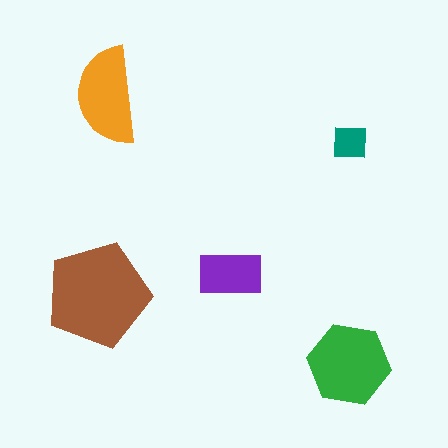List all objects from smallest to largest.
The teal square, the purple rectangle, the orange semicircle, the green hexagon, the brown pentagon.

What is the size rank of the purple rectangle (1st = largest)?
4th.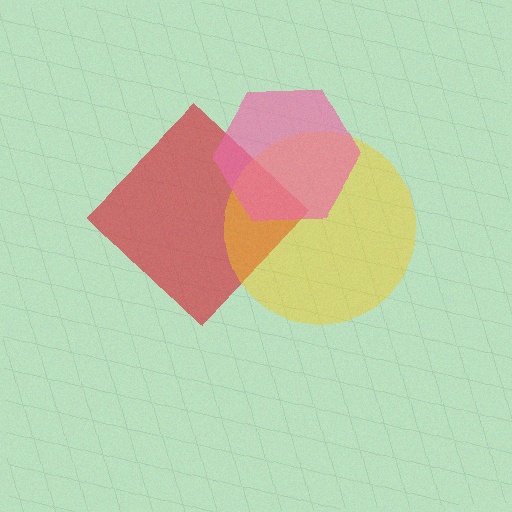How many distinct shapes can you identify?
There are 3 distinct shapes: a red diamond, a yellow circle, a pink hexagon.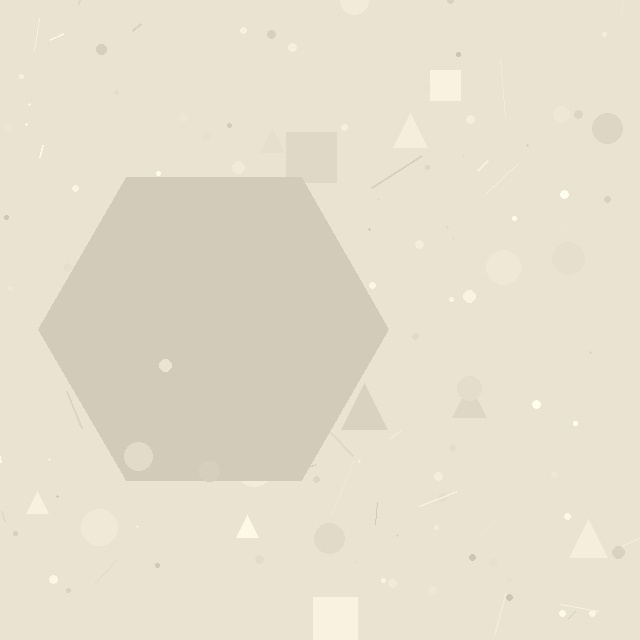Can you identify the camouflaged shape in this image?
The camouflaged shape is a hexagon.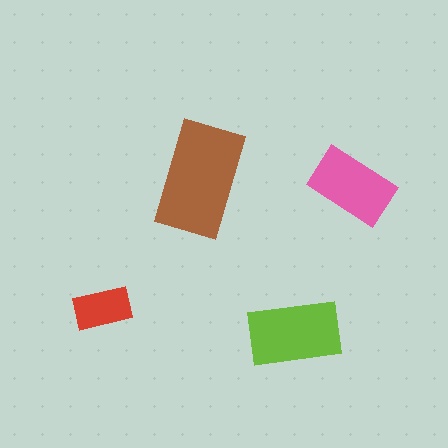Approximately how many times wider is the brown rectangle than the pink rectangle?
About 1.5 times wider.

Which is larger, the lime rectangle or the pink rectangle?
The lime one.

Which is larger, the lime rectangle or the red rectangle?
The lime one.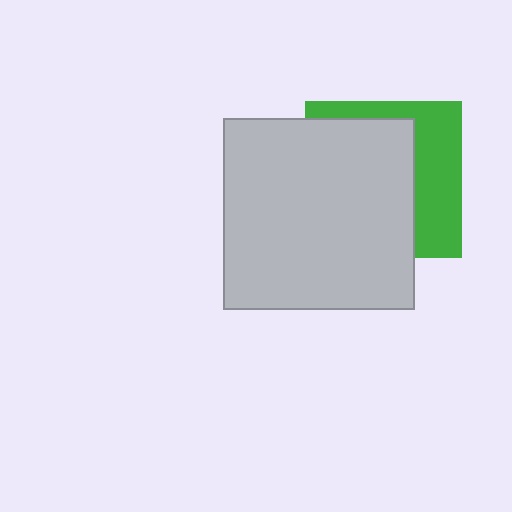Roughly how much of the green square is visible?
A small part of it is visible (roughly 37%).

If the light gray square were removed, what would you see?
You would see the complete green square.